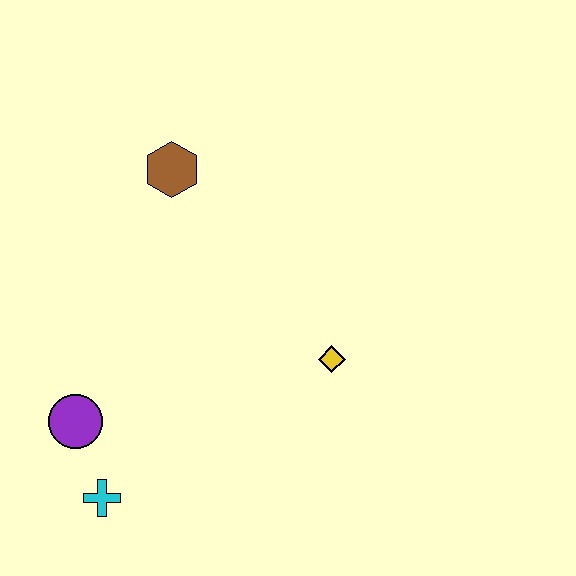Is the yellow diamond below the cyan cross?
No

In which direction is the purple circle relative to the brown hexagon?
The purple circle is below the brown hexagon.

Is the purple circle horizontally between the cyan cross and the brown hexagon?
No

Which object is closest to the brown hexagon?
The yellow diamond is closest to the brown hexagon.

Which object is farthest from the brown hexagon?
The cyan cross is farthest from the brown hexagon.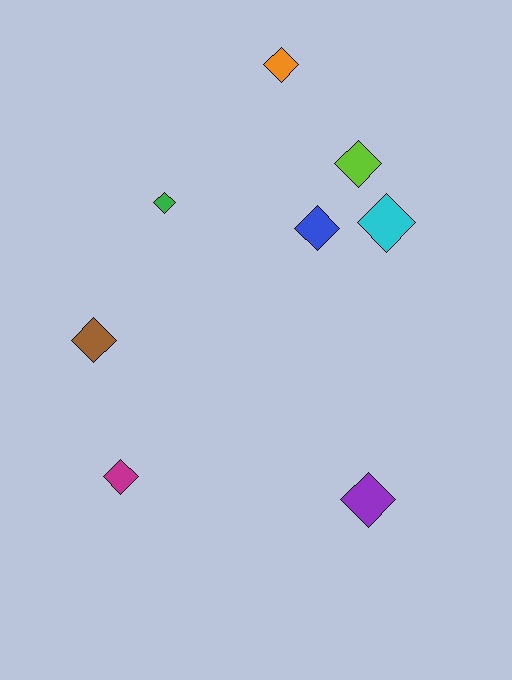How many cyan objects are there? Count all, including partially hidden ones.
There is 1 cyan object.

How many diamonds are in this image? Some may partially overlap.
There are 8 diamonds.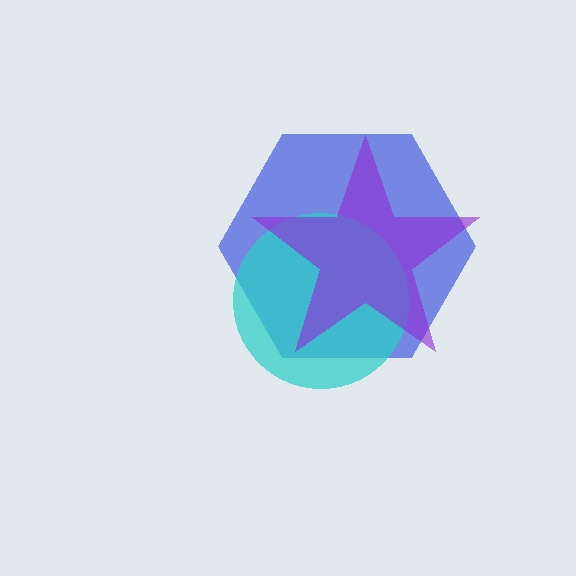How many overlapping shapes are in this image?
There are 3 overlapping shapes in the image.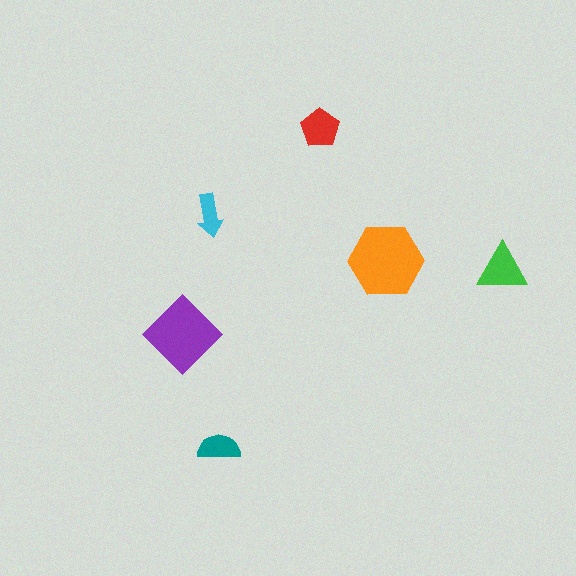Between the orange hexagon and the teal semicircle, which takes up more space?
The orange hexagon.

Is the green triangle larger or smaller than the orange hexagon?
Smaller.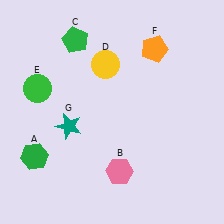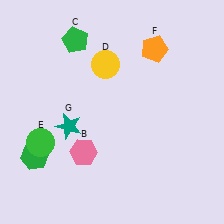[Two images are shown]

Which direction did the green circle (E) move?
The green circle (E) moved down.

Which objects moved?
The objects that moved are: the pink hexagon (B), the green circle (E).